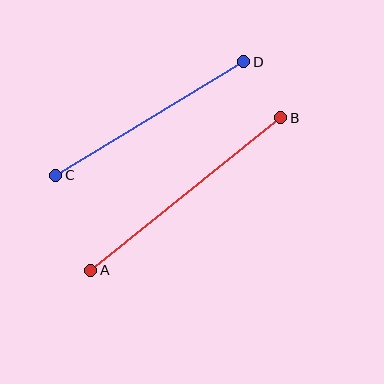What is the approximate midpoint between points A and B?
The midpoint is at approximately (186, 194) pixels.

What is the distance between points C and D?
The distance is approximately 219 pixels.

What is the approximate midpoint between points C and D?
The midpoint is at approximately (150, 118) pixels.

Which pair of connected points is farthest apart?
Points A and B are farthest apart.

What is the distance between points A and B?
The distance is approximately 244 pixels.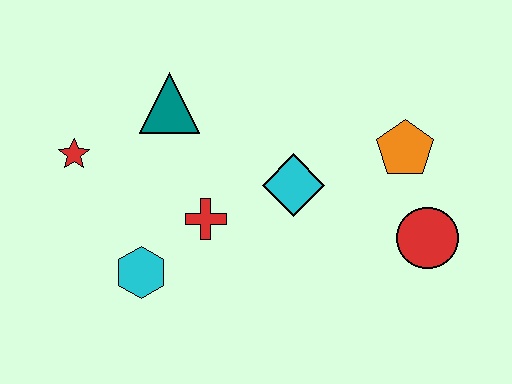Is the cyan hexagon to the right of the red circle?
No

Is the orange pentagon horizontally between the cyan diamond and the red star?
No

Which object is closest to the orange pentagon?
The red circle is closest to the orange pentagon.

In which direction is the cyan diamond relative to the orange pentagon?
The cyan diamond is to the left of the orange pentagon.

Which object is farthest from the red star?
The red circle is farthest from the red star.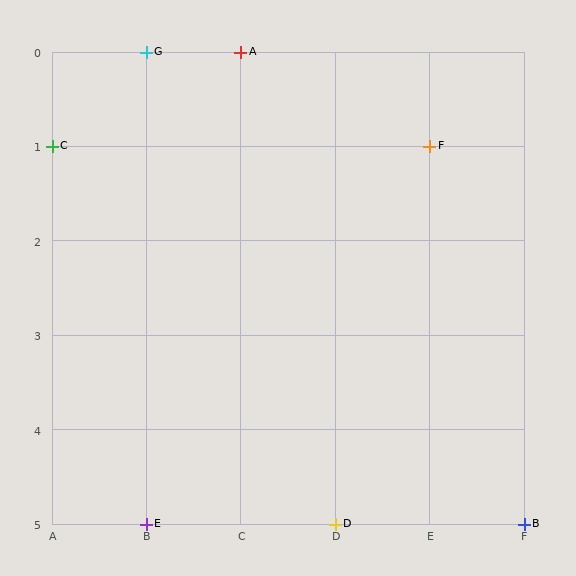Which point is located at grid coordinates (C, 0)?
Point A is at (C, 0).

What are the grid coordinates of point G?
Point G is at grid coordinates (B, 0).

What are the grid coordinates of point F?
Point F is at grid coordinates (E, 1).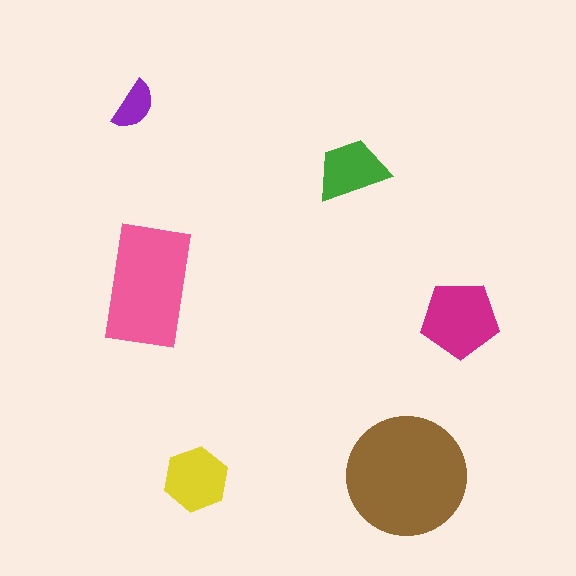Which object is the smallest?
The purple semicircle.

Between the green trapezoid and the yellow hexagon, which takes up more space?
The yellow hexagon.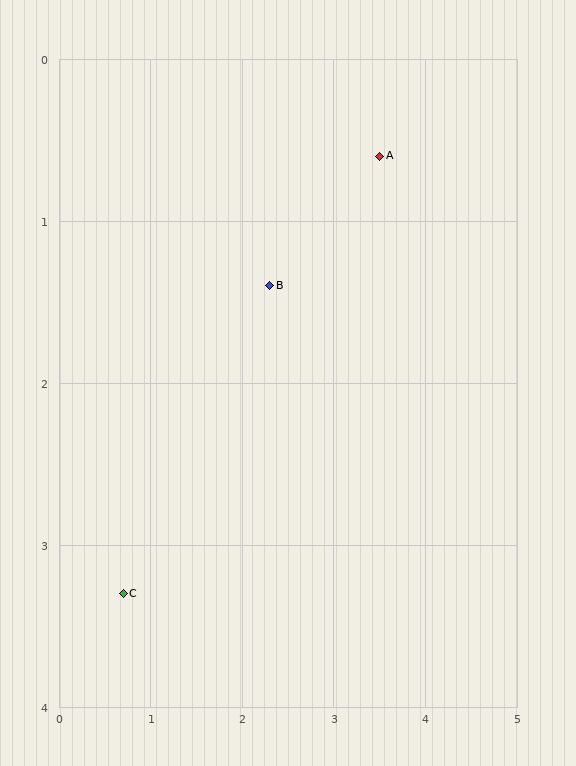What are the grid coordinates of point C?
Point C is at approximately (0.7, 3.3).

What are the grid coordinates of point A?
Point A is at approximately (3.5, 0.6).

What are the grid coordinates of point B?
Point B is at approximately (2.3, 1.4).